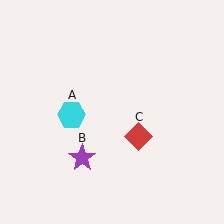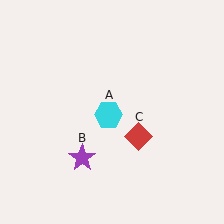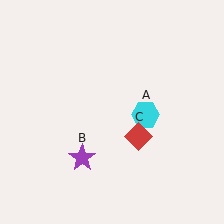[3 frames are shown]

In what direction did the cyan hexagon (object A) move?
The cyan hexagon (object A) moved right.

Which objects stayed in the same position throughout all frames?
Purple star (object B) and red diamond (object C) remained stationary.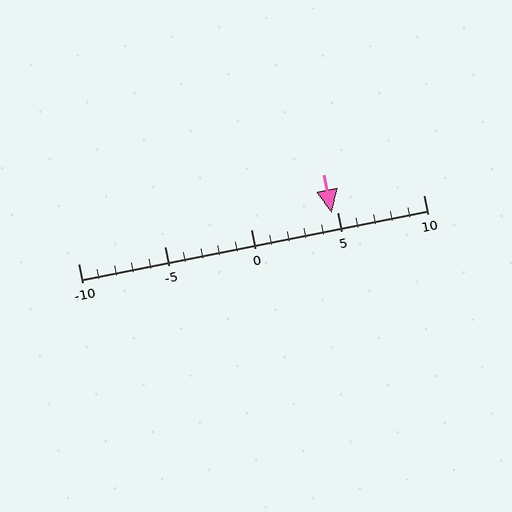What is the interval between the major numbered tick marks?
The major tick marks are spaced 5 units apart.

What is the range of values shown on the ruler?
The ruler shows values from -10 to 10.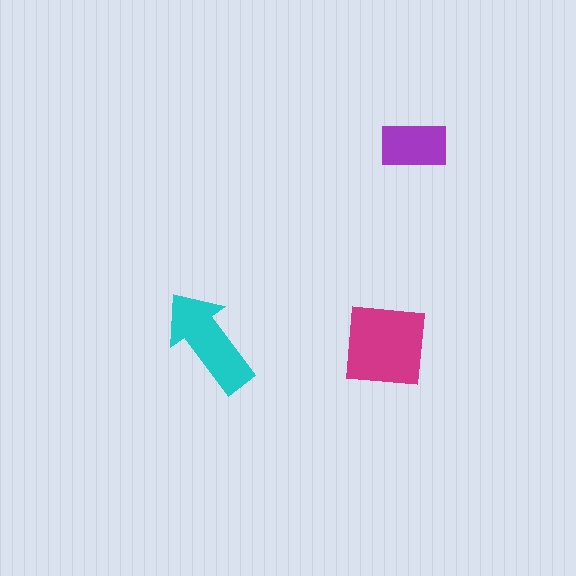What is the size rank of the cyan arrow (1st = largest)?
2nd.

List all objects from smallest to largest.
The purple rectangle, the cyan arrow, the magenta square.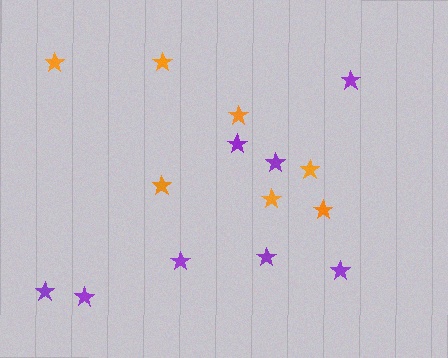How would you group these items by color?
There are 2 groups: one group of orange stars (7) and one group of purple stars (8).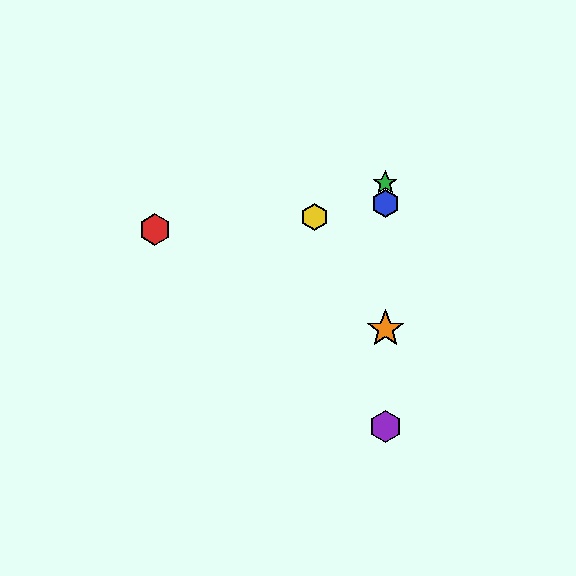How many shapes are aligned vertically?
4 shapes (the blue hexagon, the green star, the purple hexagon, the orange star) are aligned vertically.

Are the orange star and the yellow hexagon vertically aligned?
No, the orange star is at x≈385 and the yellow hexagon is at x≈315.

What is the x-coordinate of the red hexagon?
The red hexagon is at x≈155.